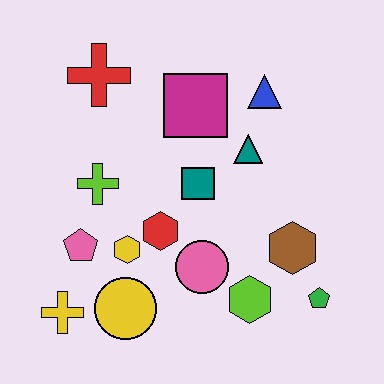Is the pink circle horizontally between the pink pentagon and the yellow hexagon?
No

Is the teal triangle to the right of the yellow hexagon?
Yes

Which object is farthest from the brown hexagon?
The red cross is farthest from the brown hexagon.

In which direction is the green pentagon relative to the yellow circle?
The green pentagon is to the right of the yellow circle.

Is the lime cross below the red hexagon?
No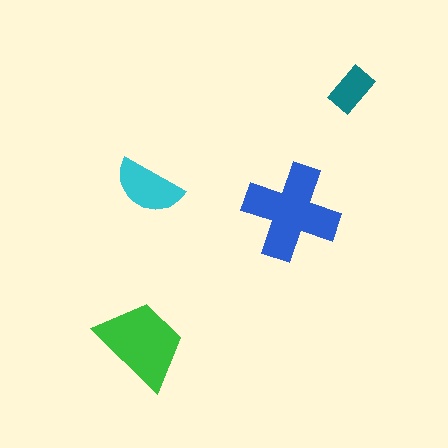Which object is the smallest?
The teal rectangle.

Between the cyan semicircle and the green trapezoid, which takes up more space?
The green trapezoid.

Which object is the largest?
The blue cross.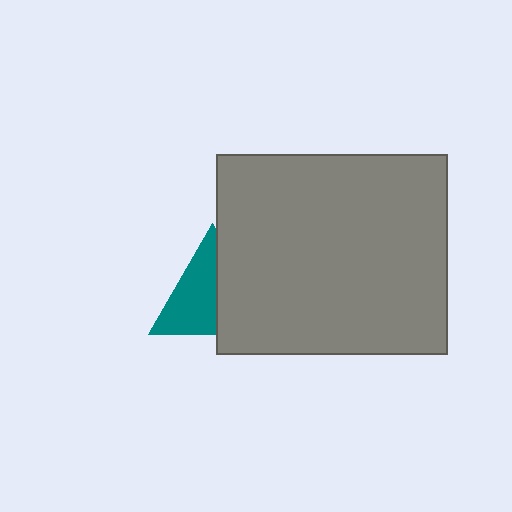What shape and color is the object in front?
The object in front is a gray rectangle.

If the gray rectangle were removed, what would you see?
You would see the complete teal triangle.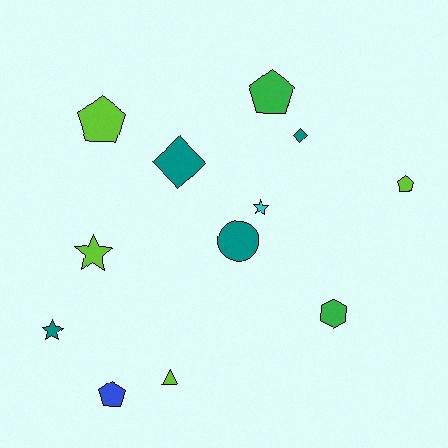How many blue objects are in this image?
There is 1 blue object.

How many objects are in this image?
There are 12 objects.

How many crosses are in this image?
There are no crosses.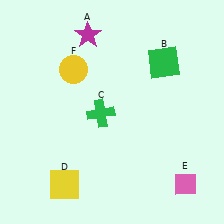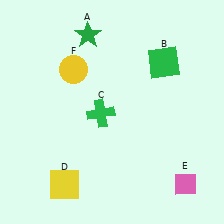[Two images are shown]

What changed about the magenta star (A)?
In Image 1, A is magenta. In Image 2, it changed to green.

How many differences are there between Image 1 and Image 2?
There is 1 difference between the two images.